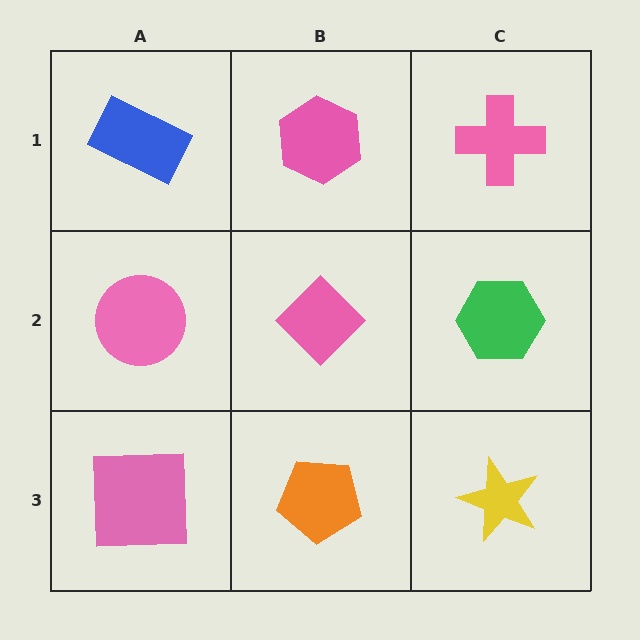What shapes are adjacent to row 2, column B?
A pink hexagon (row 1, column B), an orange pentagon (row 3, column B), a pink circle (row 2, column A), a green hexagon (row 2, column C).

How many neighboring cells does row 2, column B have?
4.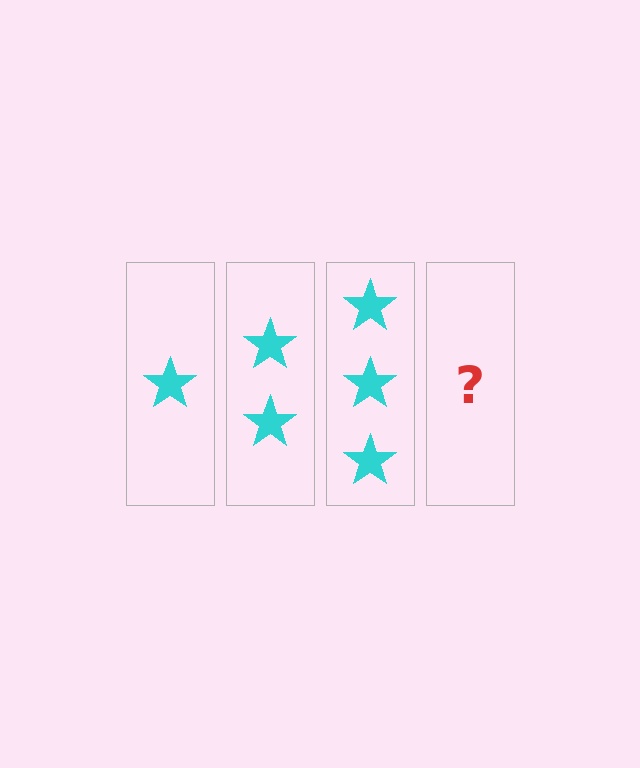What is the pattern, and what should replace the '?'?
The pattern is that each step adds one more star. The '?' should be 4 stars.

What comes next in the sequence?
The next element should be 4 stars.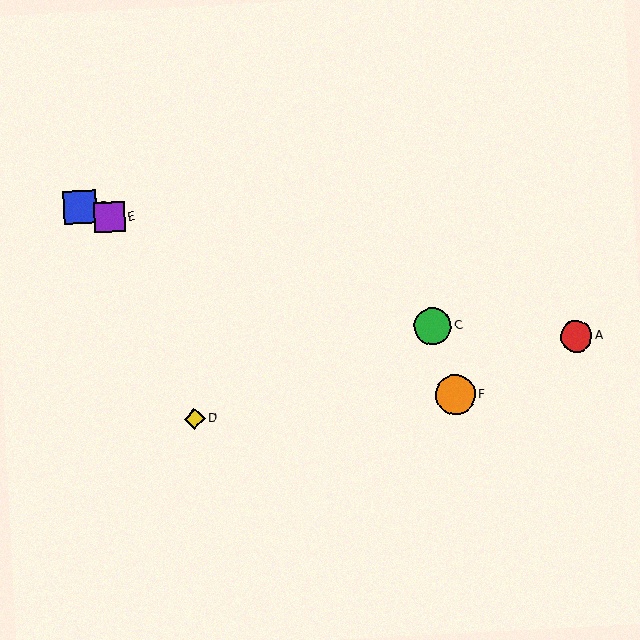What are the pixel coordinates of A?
Object A is at (576, 336).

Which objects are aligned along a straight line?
Objects B, C, E are aligned along a straight line.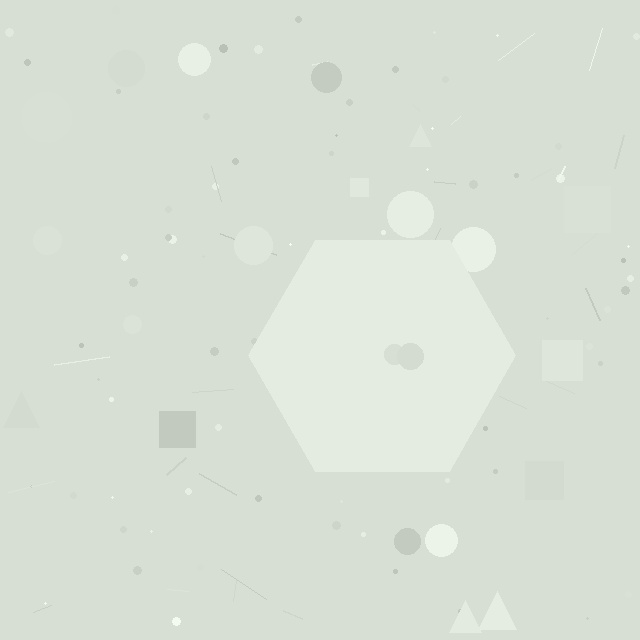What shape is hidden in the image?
A hexagon is hidden in the image.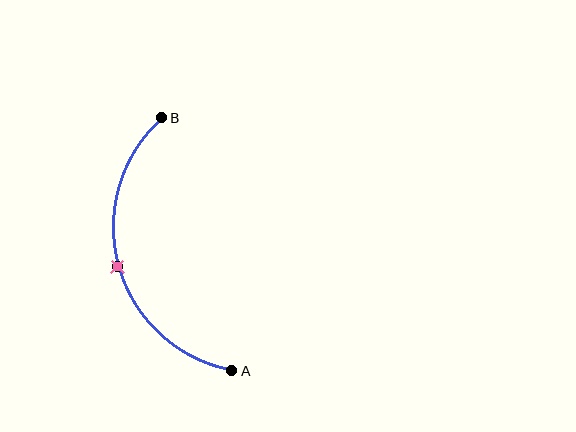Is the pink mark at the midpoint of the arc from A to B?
Yes. The pink mark lies on the arc at equal arc-length from both A and B — it is the arc midpoint.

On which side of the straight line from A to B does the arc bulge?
The arc bulges to the left of the straight line connecting A and B.